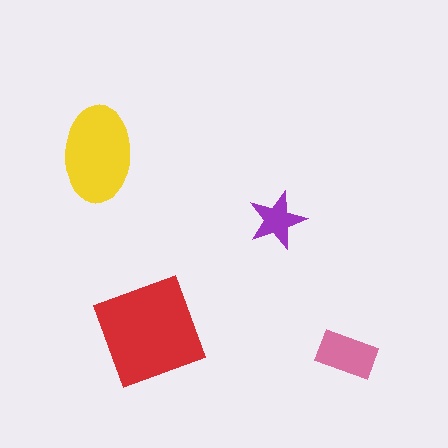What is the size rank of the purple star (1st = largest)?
4th.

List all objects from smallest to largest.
The purple star, the pink rectangle, the yellow ellipse, the red diamond.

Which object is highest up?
The yellow ellipse is topmost.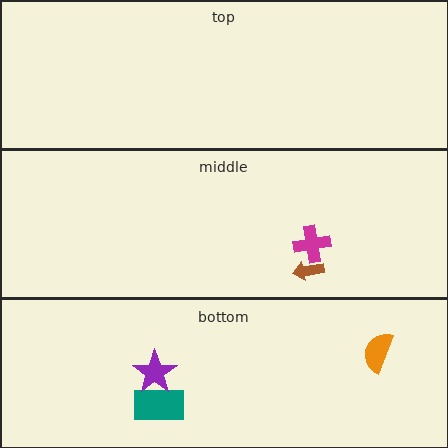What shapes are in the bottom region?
The teal rectangle, the orange semicircle, the purple star.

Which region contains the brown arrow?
The middle region.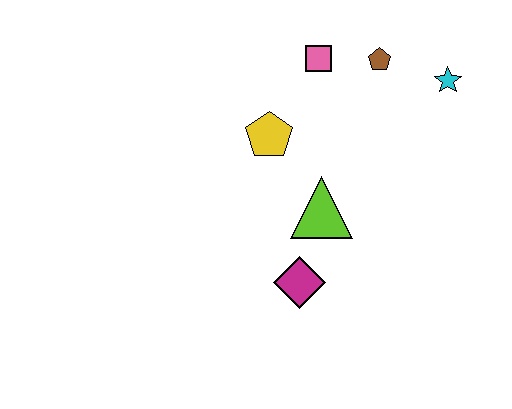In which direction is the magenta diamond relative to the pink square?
The magenta diamond is below the pink square.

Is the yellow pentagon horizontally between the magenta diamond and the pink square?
No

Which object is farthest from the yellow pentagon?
The cyan star is farthest from the yellow pentagon.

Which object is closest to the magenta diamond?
The lime triangle is closest to the magenta diamond.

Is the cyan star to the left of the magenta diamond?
No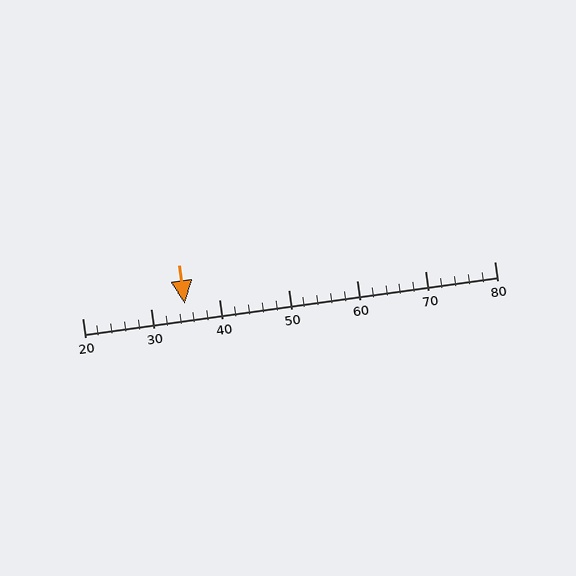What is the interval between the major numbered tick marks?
The major tick marks are spaced 10 units apart.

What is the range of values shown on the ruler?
The ruler shows values from 20 to 80.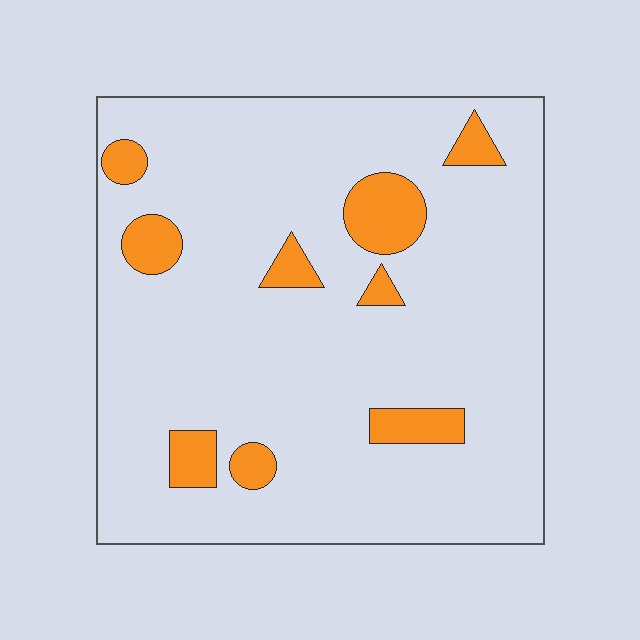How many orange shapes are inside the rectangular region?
9.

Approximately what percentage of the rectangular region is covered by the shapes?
Approximately 10%.